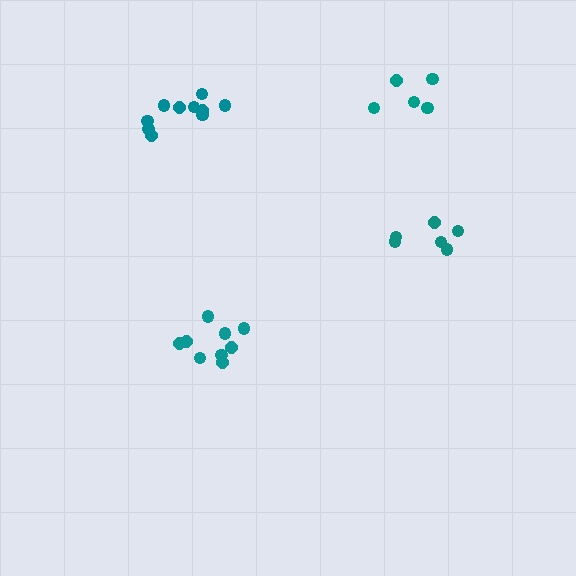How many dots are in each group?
Group 1: 9 dots, Group 2: 5 dots, Group 3: 6 dots, Group 4: 10 dots (30 total).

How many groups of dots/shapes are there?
There are 4 groups.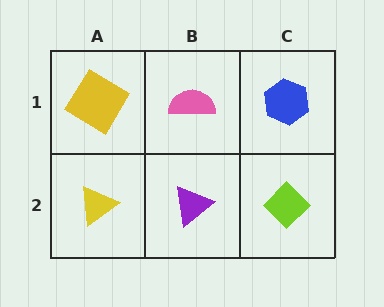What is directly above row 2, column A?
A yellow diamond.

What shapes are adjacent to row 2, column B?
A pink semicircle (row 1, column B), a yellow triangle (row 2, column A), a lime diamond (row 2, column C).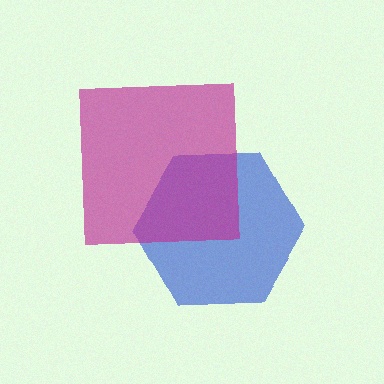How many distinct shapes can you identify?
There are 2 distinct shapes: a blue hexagon, a magenta square.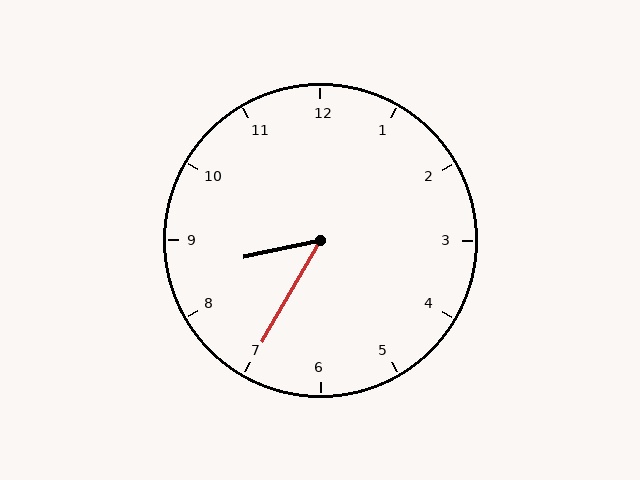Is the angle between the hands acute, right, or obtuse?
It is acute.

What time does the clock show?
8:35.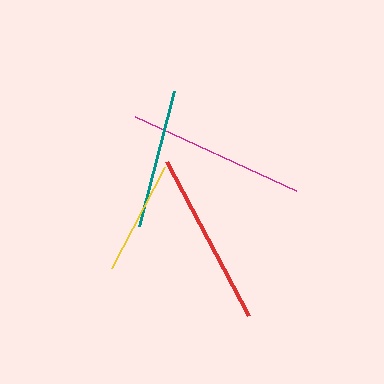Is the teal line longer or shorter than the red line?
The red line is longer than the teal line.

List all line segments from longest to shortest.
From longest to shortest: magenta, red, teal, yellow.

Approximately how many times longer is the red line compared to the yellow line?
The red line is approximately 1.5 times the length of the yellow line.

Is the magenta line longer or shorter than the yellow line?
The magenta line is longer than the yellow line.